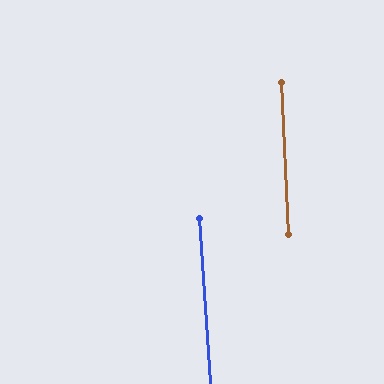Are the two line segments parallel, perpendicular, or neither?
Parallel — their directions differ by only 1.5°.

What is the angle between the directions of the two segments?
Approximately 2 degrees.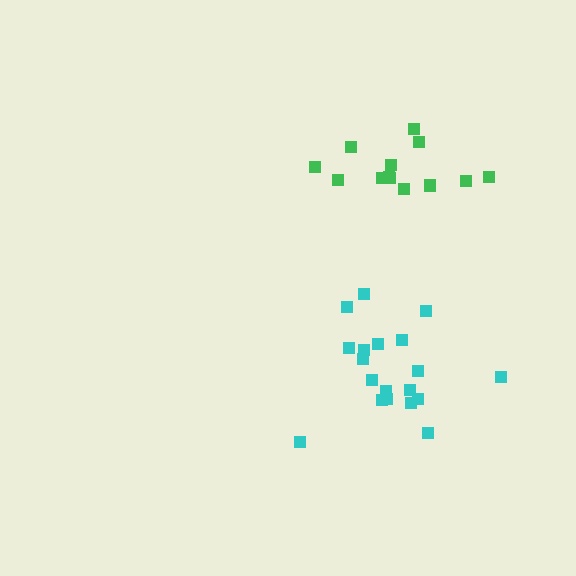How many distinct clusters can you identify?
There are 2 distinct clusters.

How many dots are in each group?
Group 1: 14 dots, Group 2: 19 dots (33 total).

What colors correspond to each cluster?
The clusters are colored: green, cyan.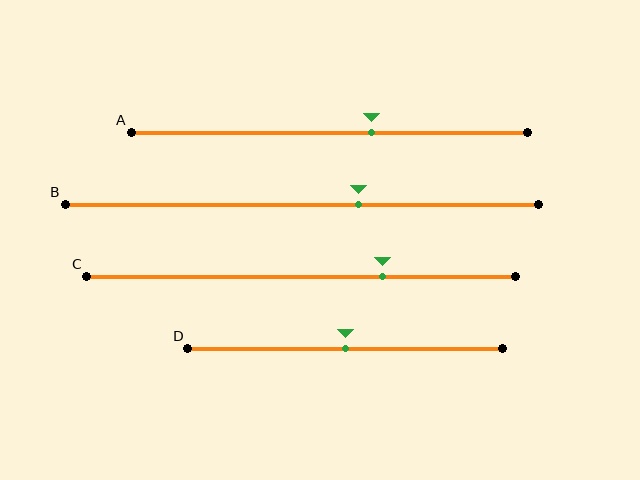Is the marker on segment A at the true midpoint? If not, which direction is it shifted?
No, the marker on segment A is shifted to the right by about 11% of the segment length.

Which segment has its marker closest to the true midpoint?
Segment D has its marker closest to the true midpoint.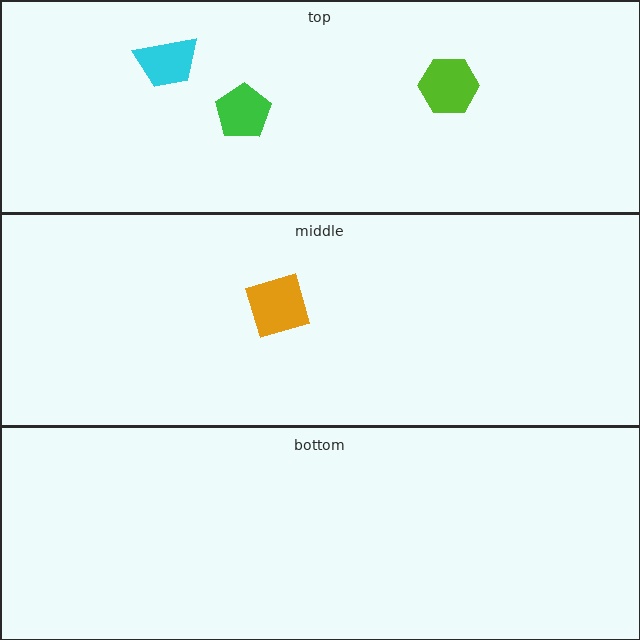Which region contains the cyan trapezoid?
The top region.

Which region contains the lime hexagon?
The top region.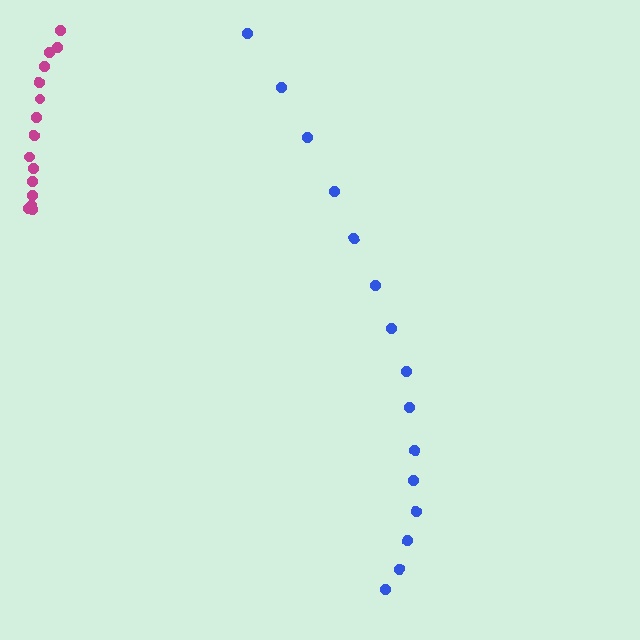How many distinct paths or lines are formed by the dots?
There are 2 distinct paths.